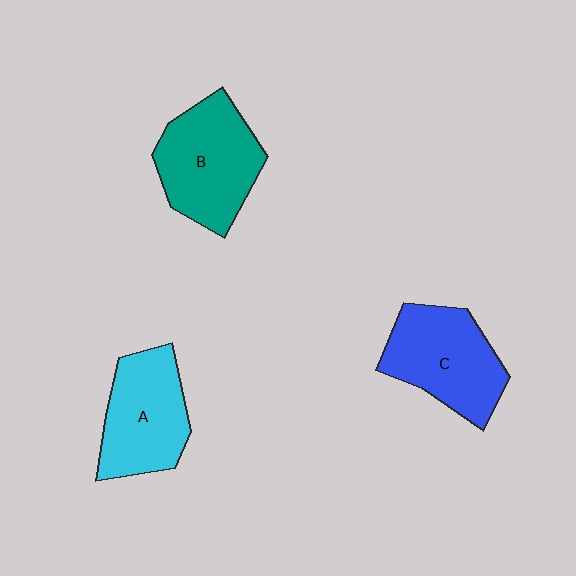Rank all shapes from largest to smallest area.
From largest to smallest: B (teal), C (blue), A (cyan).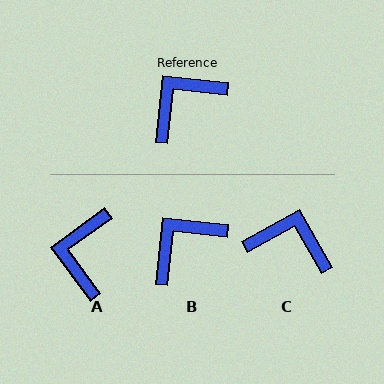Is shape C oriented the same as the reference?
No, it is off by about 55 degrees.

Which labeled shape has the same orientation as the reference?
B.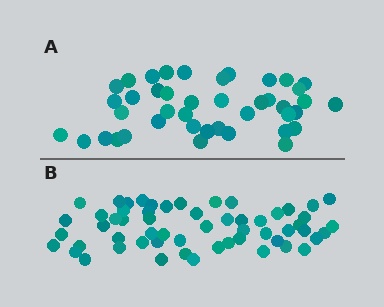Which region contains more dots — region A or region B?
Region B (the bottom region) has more dots.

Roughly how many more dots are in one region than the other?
Region B has approximately 15 more dots than region A.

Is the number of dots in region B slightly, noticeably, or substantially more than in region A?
Region B has noticeably more, but not dramatically so. The ratio is roughly 1.4 to 1.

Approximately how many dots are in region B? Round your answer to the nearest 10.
About 60 dots. (The exact count is 57, which rounds to 60.)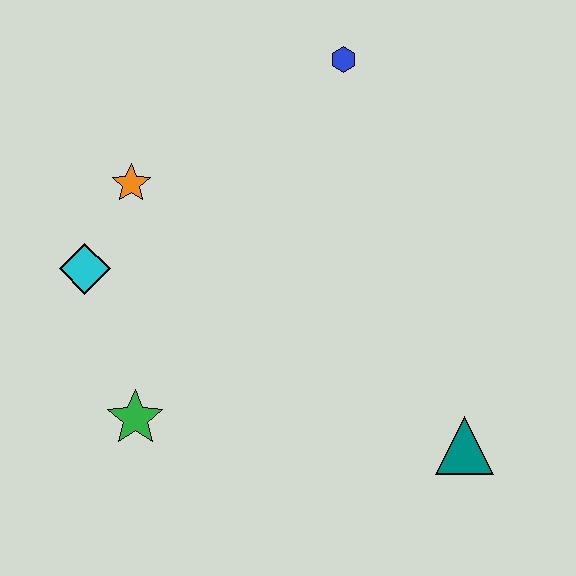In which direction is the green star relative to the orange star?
The green star is below the orange star.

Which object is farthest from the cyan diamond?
The teal triangle is farthest from the cyan diamond.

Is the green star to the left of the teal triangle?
Yes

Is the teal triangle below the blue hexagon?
Yes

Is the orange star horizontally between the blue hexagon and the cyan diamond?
Yes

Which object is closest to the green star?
The cyan diamond is closest to the green star.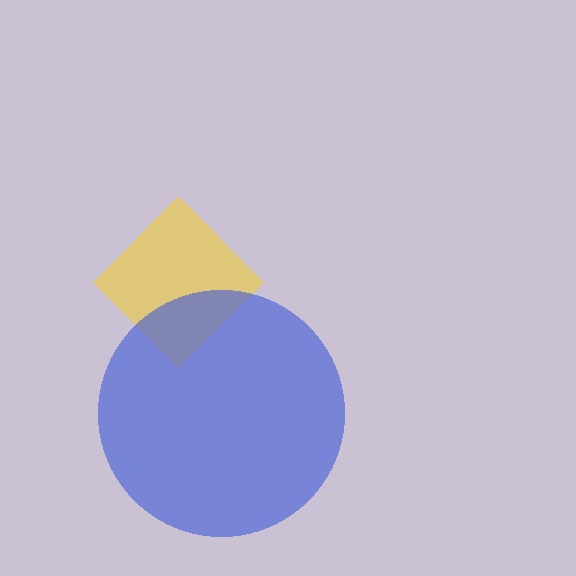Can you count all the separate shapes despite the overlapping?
Yes, there are 2 separate shapes.